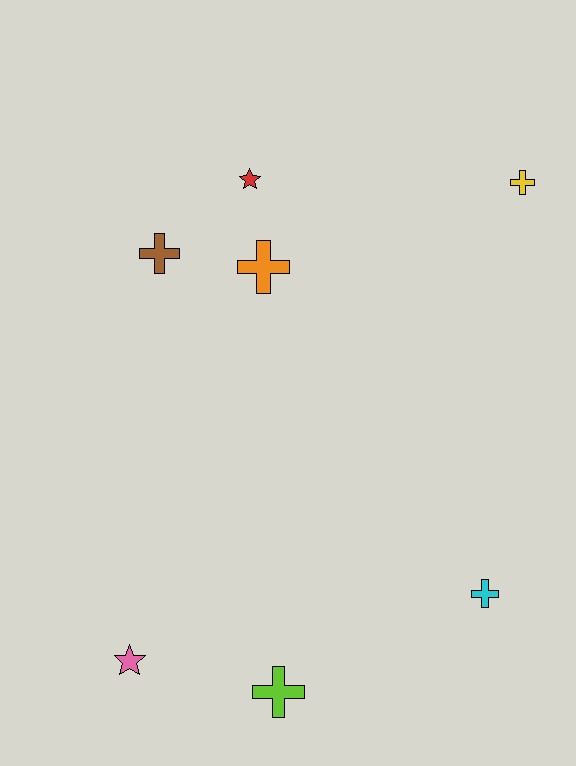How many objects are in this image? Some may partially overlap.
There are 7 objects.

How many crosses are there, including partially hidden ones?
There are 5 crosses.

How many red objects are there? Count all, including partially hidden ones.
There is 1 red object.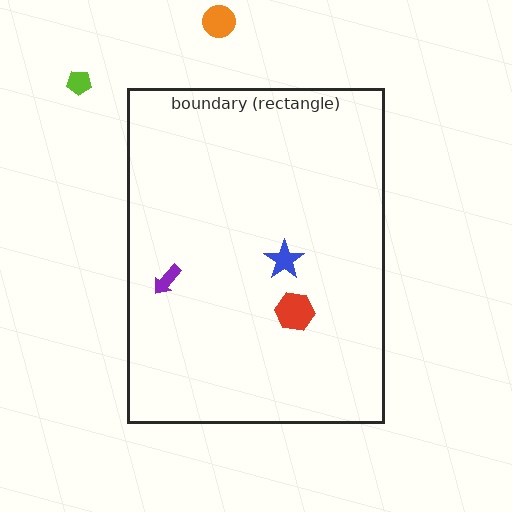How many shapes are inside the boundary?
3 inside, 2 outside.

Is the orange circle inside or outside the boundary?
Outside.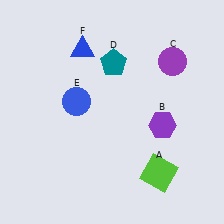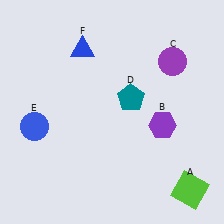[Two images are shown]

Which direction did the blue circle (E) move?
The blue circle (E) moved left.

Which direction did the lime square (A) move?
The lime square (A) moved right.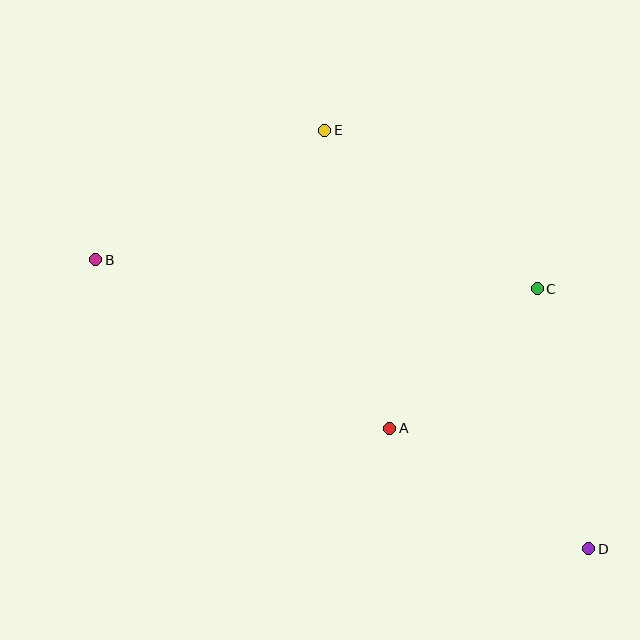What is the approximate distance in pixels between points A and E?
The distance between A and E is approximately 305 pixels.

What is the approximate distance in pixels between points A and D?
The distance between A and D is approximately 233 pixels.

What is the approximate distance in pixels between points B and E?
The distance between B and E is approximately 263 pixels.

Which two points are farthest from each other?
Points B and D are farthest from each other.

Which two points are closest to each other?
Points A and C are closest to each other.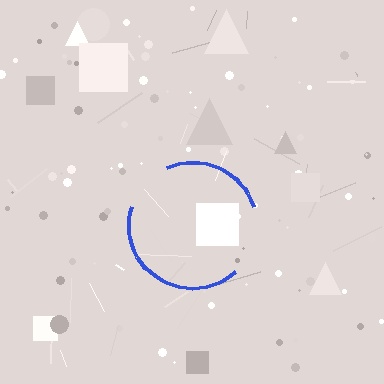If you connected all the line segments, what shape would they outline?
They would outline a circle.